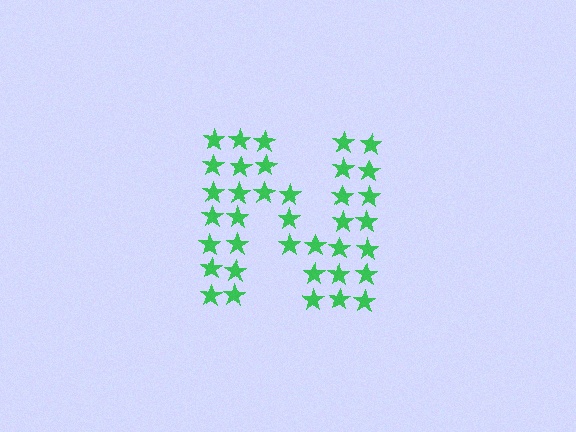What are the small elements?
The small elements are stars.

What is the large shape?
The large shape is the letter N.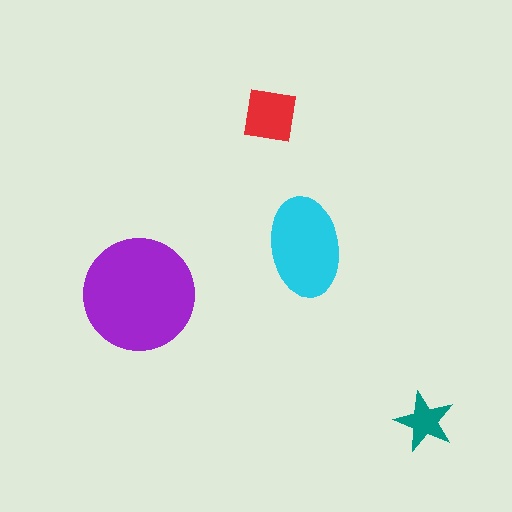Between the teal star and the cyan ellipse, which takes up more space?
The cyan ellipse.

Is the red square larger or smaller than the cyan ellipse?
Smaller.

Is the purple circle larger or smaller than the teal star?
Larger.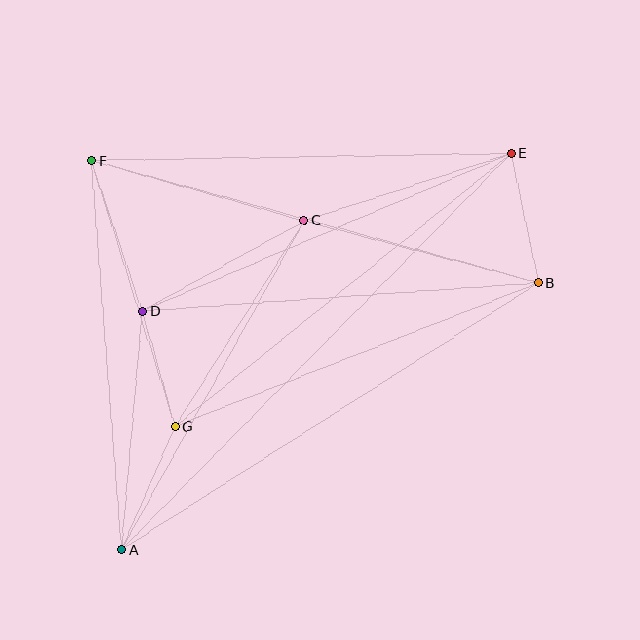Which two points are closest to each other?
Points D and G are closest to each other.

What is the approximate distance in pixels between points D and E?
The distance between D and E is approximately 401 pixels.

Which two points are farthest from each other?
Points A and E are farthest from each other.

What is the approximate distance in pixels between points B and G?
The distance between B and G is approximately 390 pixels.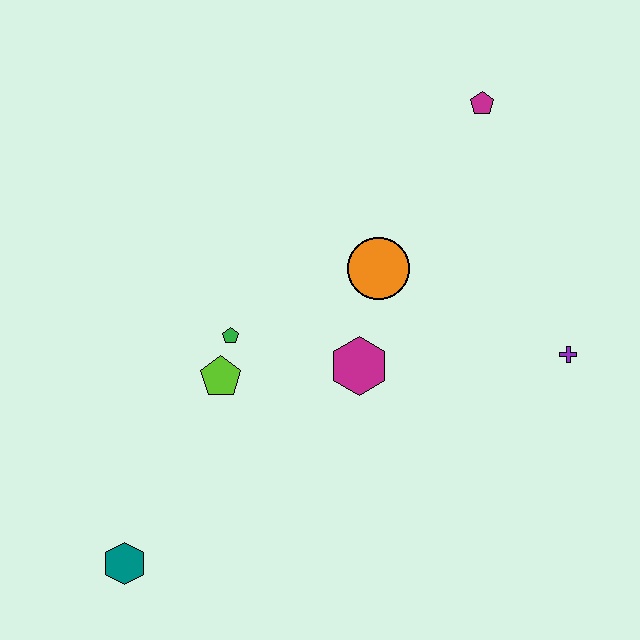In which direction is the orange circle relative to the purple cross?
The orange circle is to the left of the purple cross.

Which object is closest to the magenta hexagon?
The orange circle is closest to the magenta hexagon.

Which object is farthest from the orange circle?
The teal hexagon is farthest from the orange circle.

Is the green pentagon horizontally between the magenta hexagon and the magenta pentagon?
No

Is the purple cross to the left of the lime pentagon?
No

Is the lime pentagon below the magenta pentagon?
Yes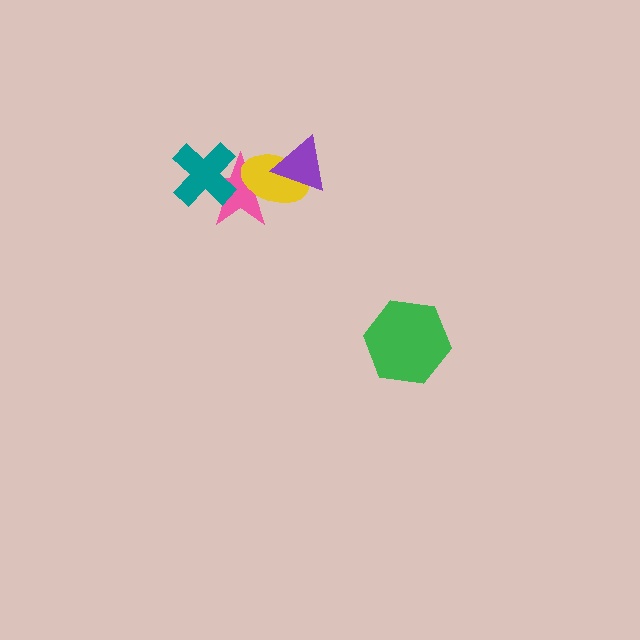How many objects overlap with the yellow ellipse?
2 objects overlap with the yellow ellipse.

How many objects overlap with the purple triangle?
1 object overlaps with the purple triangle.